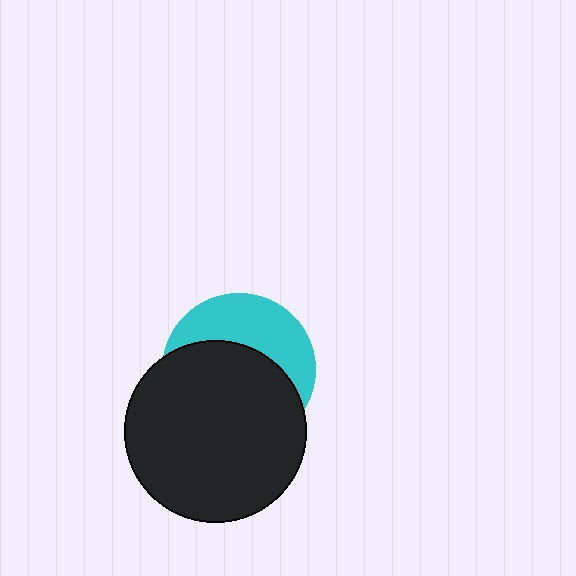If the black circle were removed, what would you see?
You would see the complete cyan circle.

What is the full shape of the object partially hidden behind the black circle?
The partially hidden object is a cyan circle.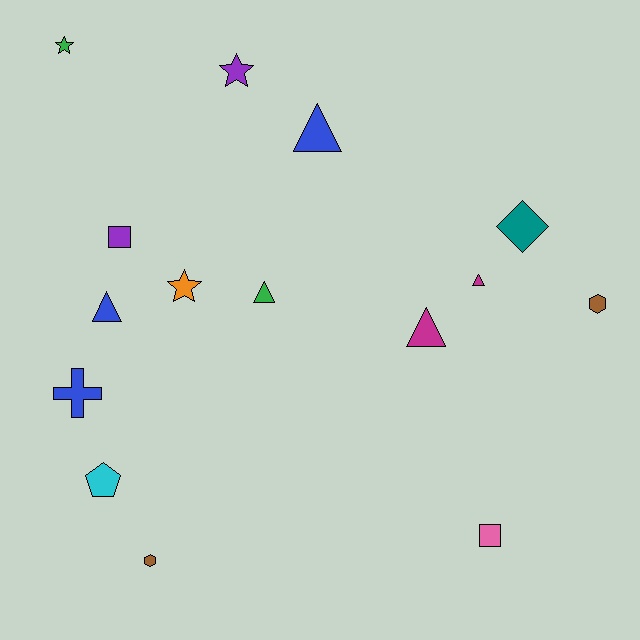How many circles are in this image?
There are no circles.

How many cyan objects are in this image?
There is 1 cyan object.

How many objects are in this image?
There are 15 objects.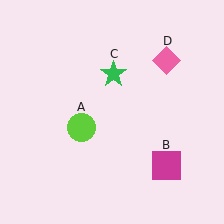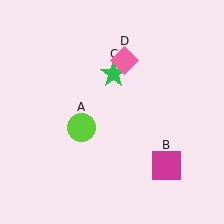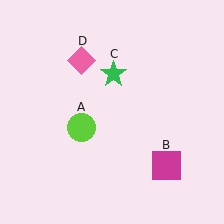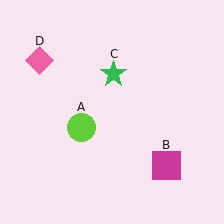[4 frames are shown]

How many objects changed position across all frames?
1 object changed position: pink diamond (object D).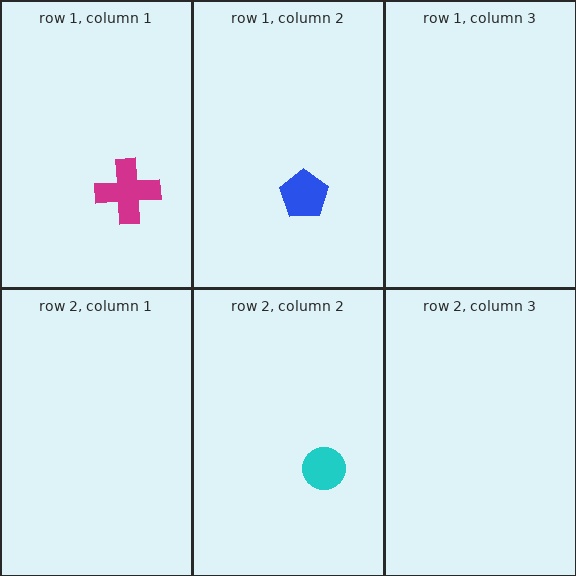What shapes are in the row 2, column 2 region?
The cyan circle.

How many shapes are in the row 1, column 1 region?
1.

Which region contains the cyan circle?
The row 2, column 2 region.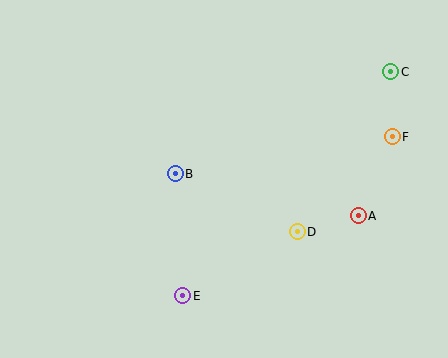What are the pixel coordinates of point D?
Point D is at (297, 232).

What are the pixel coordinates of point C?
Point C is at (391, 72).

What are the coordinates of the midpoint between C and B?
The midpoint between C and B is at (283, 123).